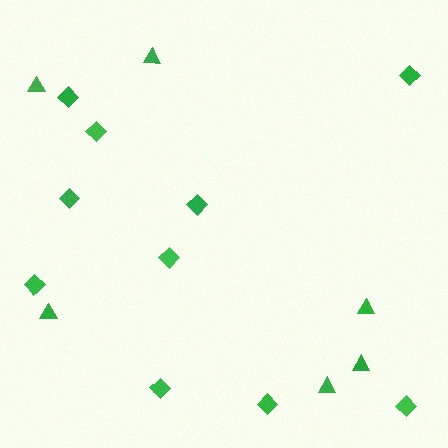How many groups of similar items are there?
There are 2 groups: one group of diamonds (10) and one group of triangles (6).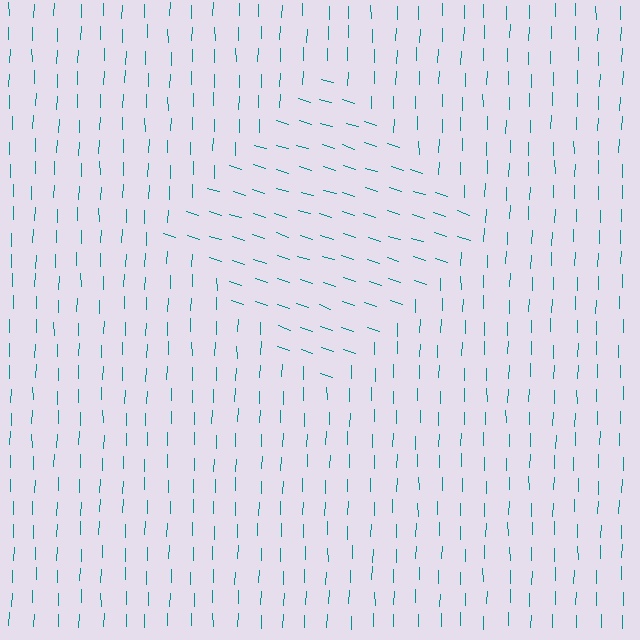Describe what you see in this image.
The image is filled with small teal line segments. A diamond region in the image has lines oriented differently from the surrounding lines, creating a visible texture boundary.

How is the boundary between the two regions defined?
The boundary is defined purely by a change in line orientation (approximately 73 degrees difference). All lines are the same color and thickness.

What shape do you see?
I see a diamond.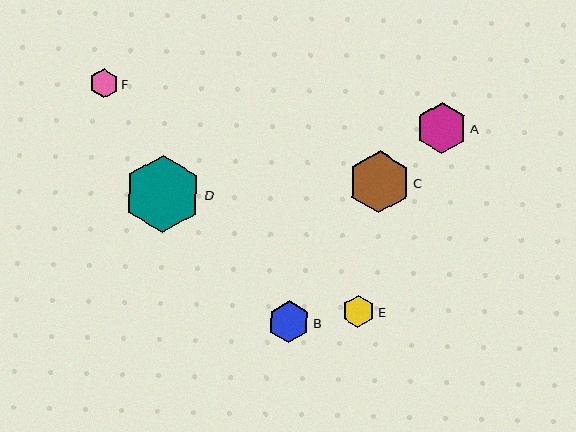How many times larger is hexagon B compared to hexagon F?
Hexagon B is approximately 1.4 times the size of hexagon F.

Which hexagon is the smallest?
Hexagon F is the smallest with a size of approximately 29 pixels.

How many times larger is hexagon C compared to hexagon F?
Hexagon C is approximately 2.1 times the size of hexagon F.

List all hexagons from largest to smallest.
From largest to smallest: D, C, A, B, E, F.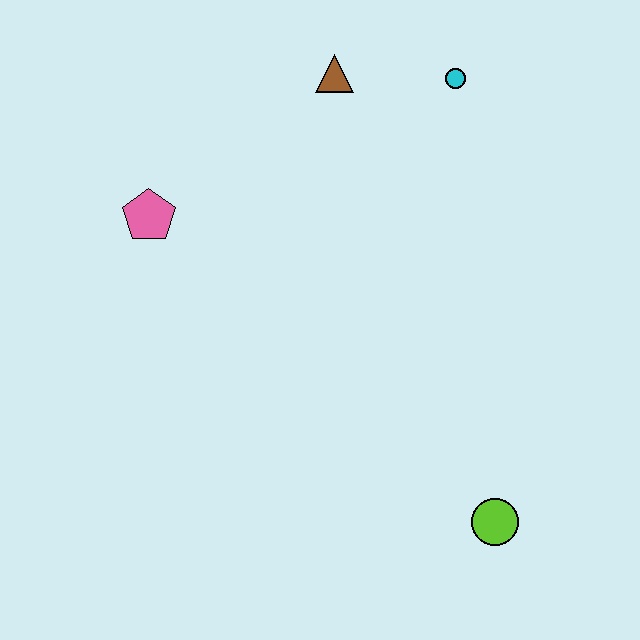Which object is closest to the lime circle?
The cyan circle is closest to the lime circle.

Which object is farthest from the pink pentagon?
The lime circle is farthest from the pink pentagon.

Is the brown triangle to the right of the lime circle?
No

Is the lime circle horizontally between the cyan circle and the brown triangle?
No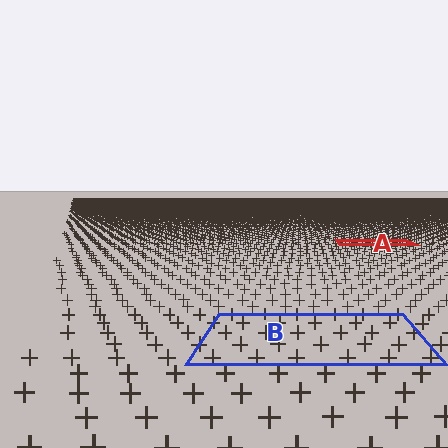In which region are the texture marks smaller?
The texture marks are smaller in region A, because it is farther away.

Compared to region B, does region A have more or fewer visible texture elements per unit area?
Region A has more texture elements per unit area — they are packed more densely because it is farther away.